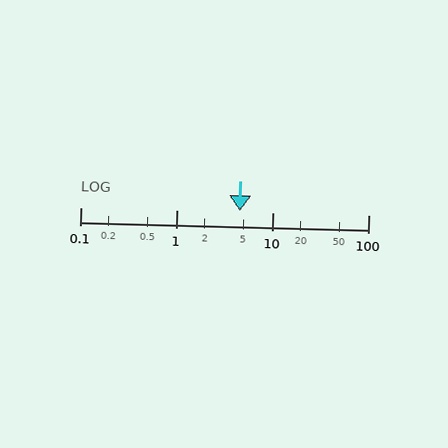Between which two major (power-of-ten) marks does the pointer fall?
The pointer is between 1 and 10.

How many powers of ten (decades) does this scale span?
The scale spans 3 decades, from 0.1 to 100.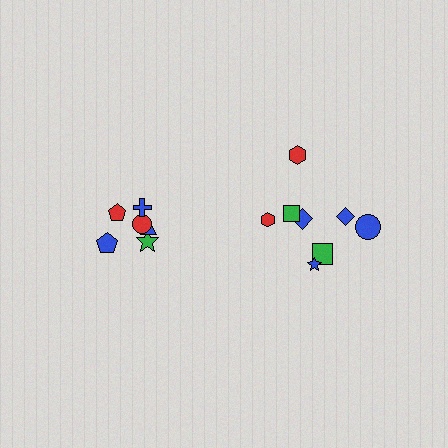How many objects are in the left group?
There are 6 objects.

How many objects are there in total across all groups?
There are 14 objects.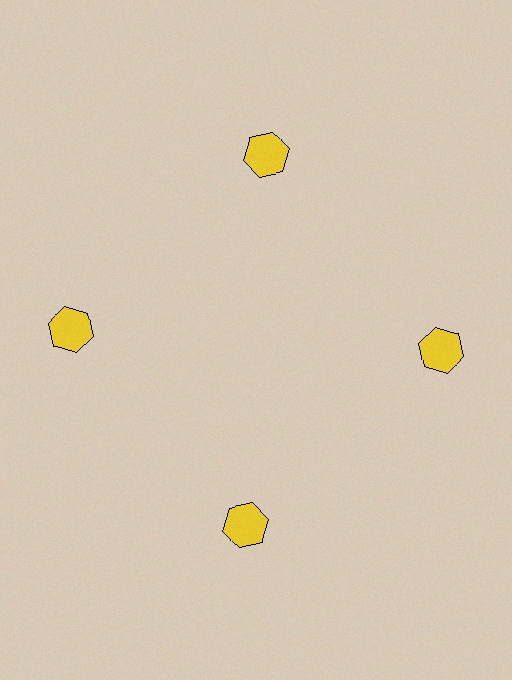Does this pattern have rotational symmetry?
Yes, this pattern has 4-fold rotational symmetry. It looks the same after rotating 90 degrees around the center.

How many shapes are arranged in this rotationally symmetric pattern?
There are 4 shapes, arranged in 4 groups of 1.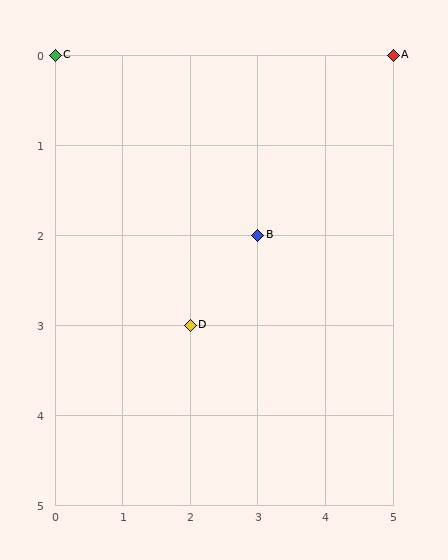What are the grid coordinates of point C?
Point C is at grid coordinates (0, 0).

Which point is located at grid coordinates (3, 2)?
Point B is at (3, 2).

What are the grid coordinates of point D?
Point D is at grid coordinates (2, 3).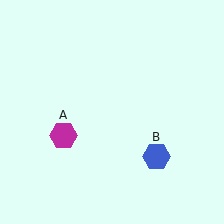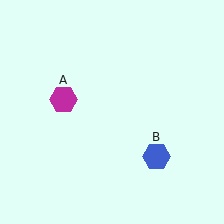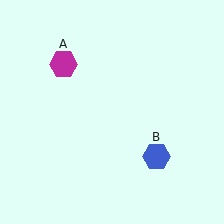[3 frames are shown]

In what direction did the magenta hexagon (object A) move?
The magenta hexagon (object A) moved up.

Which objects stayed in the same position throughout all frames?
Blue hexagon (object B) remained stationary.